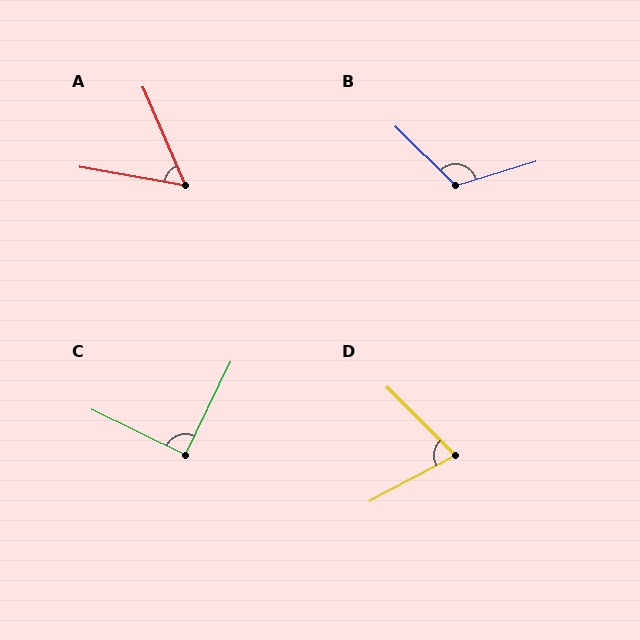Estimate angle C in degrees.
Approximately 90 degrees.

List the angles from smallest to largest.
A (57°), D (73°), C (90°), B (119°).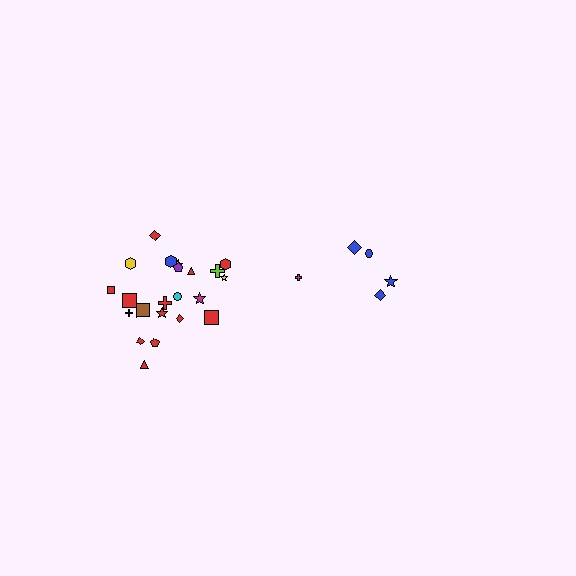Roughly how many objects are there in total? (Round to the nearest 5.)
Roughly 25 objects in total.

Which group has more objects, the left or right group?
The left group.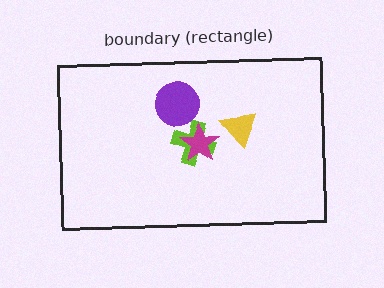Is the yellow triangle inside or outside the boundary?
Inside.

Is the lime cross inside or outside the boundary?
Inside.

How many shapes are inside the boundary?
4 inside, 0 outside.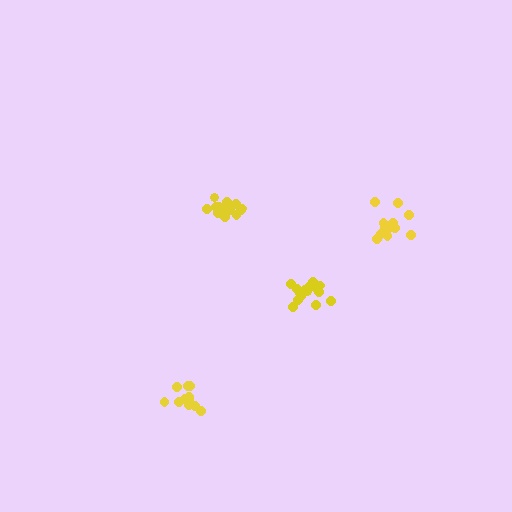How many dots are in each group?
Group 1: 14 dots, Group 2: 17 dots, Group 3: 13 dots, Group 4: 17 dots (61 total).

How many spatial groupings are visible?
There are 4 spatial groupings.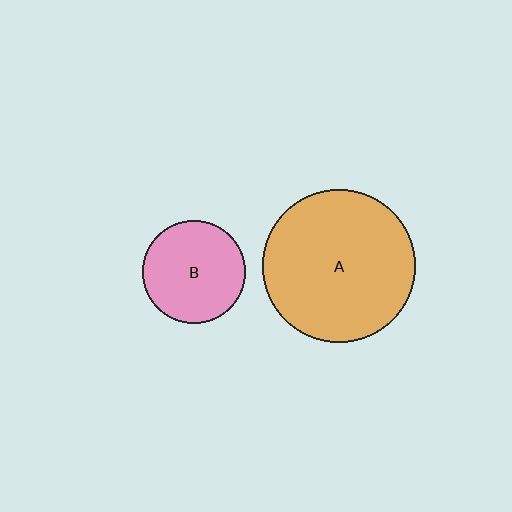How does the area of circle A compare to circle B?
Approximately 2.2 times.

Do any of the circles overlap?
No, none of the circles overlap.